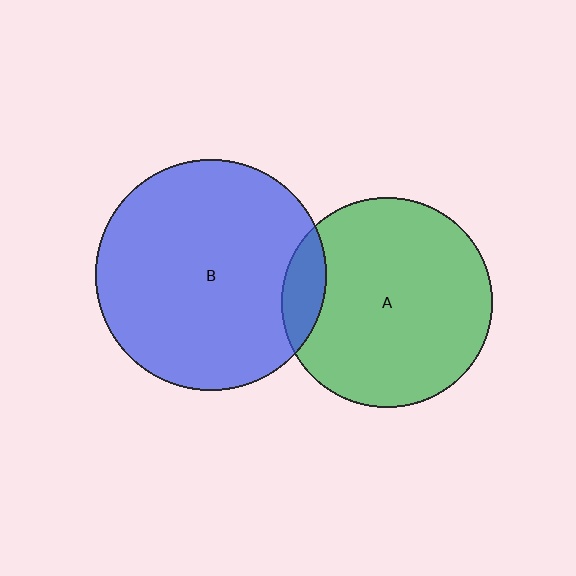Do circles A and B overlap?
Yes.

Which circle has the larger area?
Circle B (blue).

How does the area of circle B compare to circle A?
Approximately 1.2 times.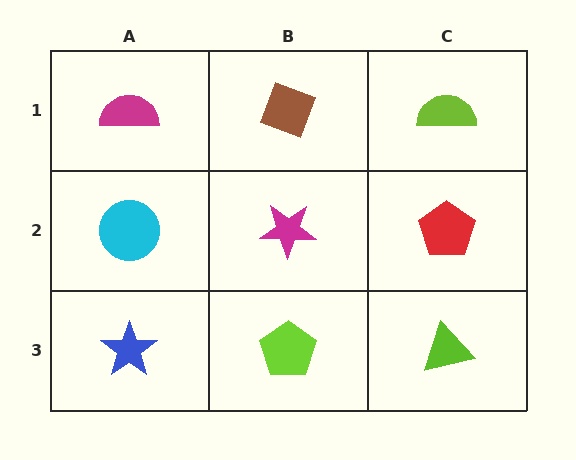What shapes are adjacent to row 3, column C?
A red pentagon (row 2, column C), a lime pentagon (row 3, column B).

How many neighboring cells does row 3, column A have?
2.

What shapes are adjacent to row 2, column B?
A brown diamond (row 1, column B), a lime pentagon (row 3, column B), a cyan circle (row 2, column A), a red pentagon (row 2, column C).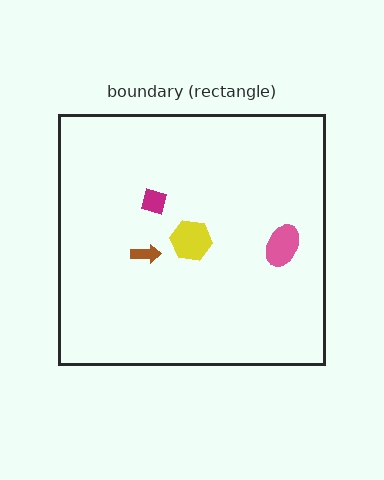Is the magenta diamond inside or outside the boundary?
Inside.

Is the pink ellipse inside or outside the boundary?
Inside.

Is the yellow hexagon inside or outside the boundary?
Inside.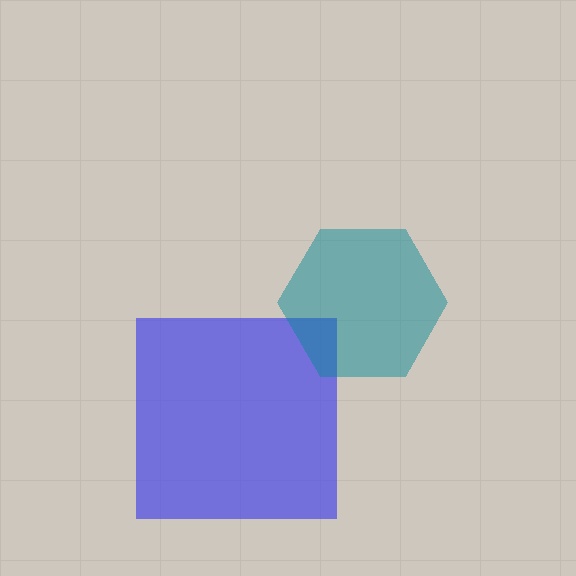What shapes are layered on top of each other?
The layered shapes are: a blue square, a teal hexagon.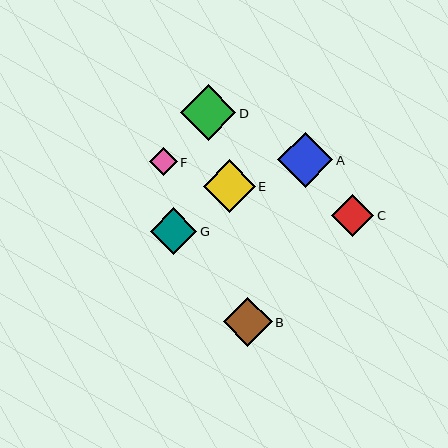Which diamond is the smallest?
Diamond F is the smallest with a size of approximately 28 pixels.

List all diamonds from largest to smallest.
From largest to smallest: A, D, E, B, G, C, F.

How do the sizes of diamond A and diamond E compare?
Diamond A and diamond E are approximately the same size.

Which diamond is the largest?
Diamond A is the largest with a size of approximately 56 pixels.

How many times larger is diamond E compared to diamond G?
Diamond E is approximately 1.1 times the size of diamond G.